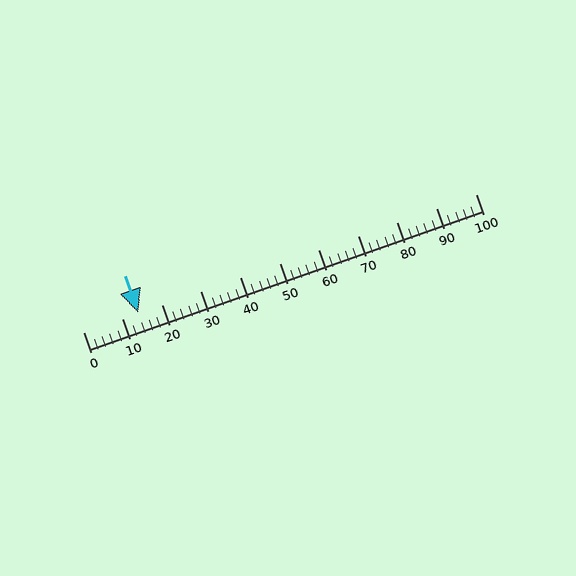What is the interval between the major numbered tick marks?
The major tick marks are spaced 10 units apart.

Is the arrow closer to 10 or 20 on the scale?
The arrow is closer to 10.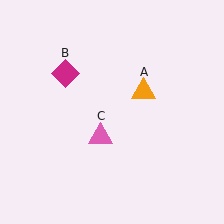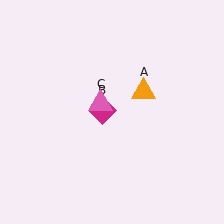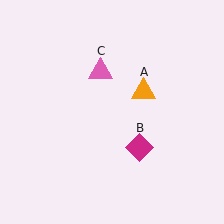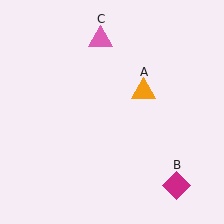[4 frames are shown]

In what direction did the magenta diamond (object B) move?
The magenta diamond (object B) moved down and to the right.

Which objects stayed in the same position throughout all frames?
Orange triangle (object A) remained stationary.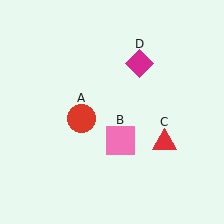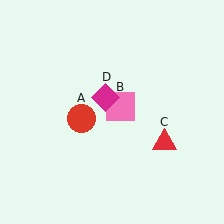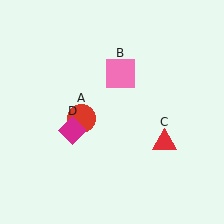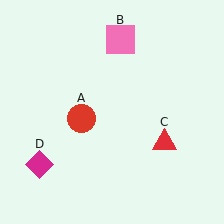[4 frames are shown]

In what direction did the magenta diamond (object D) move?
The magenta diamond (object D) moved down and to the left.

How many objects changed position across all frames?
2 objects changed position: pink square (object B), magenta diamond (object D).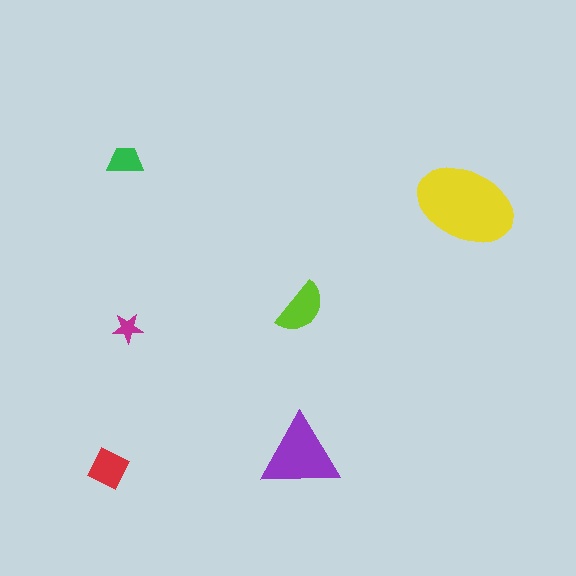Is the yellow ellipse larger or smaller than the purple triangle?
Larger.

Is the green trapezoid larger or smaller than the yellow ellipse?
Smaller.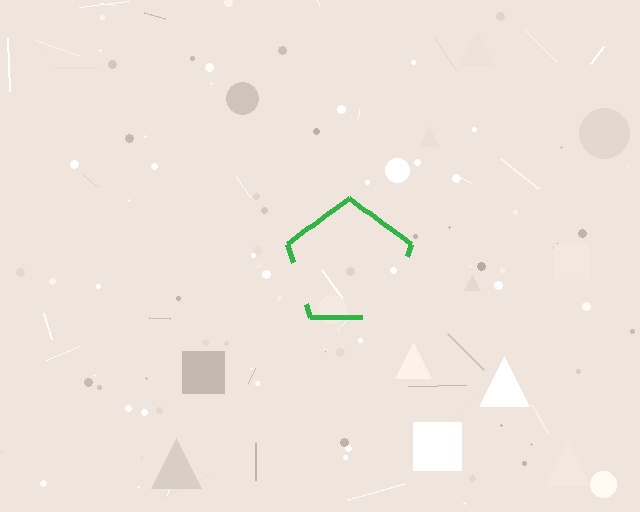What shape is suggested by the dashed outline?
The dashed outline suggests a pentagon.